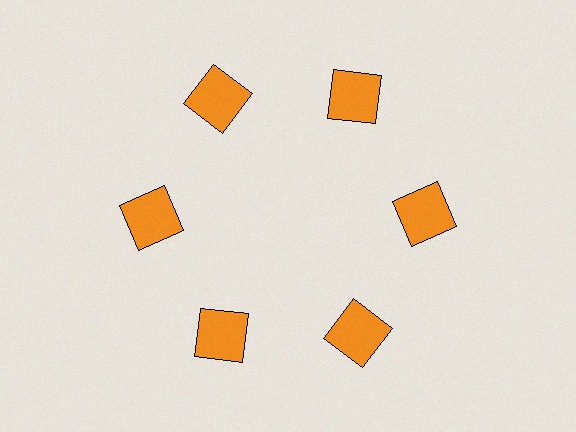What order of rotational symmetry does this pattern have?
This pattern has 6-fold rotational symmetry.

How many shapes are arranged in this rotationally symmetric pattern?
There are 6 shapes, arranged in 6 groups of 1.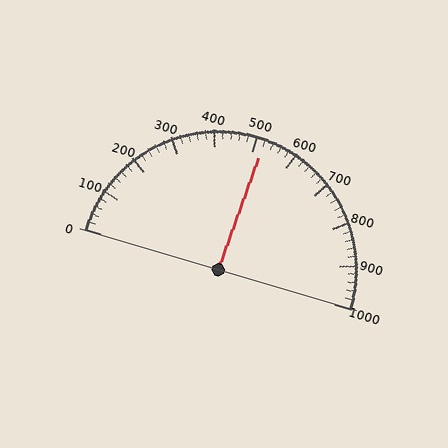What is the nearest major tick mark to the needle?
The nearest major tick mark is 500.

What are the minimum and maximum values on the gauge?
The gauge ranges from 0 to 1000.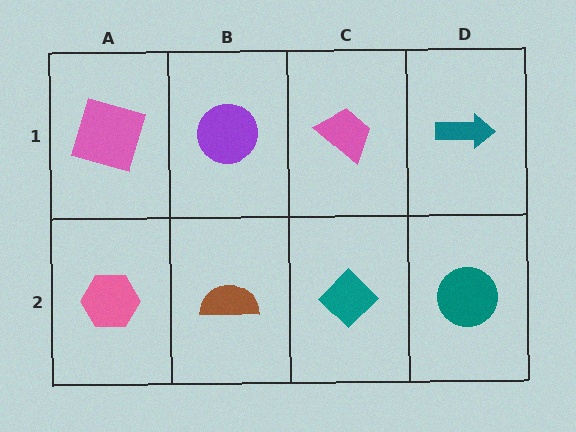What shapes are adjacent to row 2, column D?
A teal arrow (row 1, column D), a teal diamond (row 2, column C).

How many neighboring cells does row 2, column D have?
2.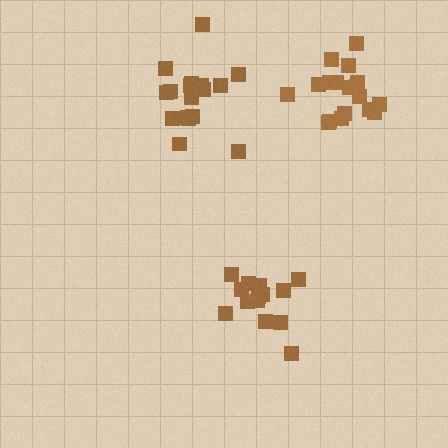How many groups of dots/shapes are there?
There are 3 groups.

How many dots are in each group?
Group 1: 14 dots, Group 2: 19 dots, Group 3: 19 dots (52 total).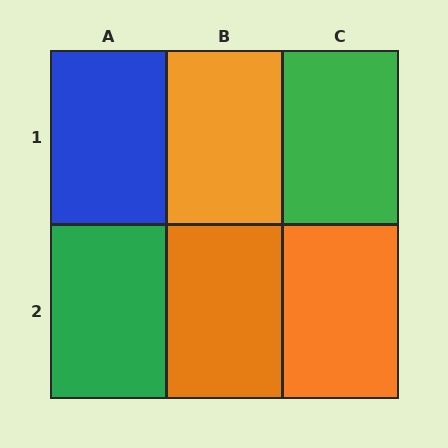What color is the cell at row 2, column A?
Green.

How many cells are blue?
1 cell is blue.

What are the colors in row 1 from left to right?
Blue, orange, green.